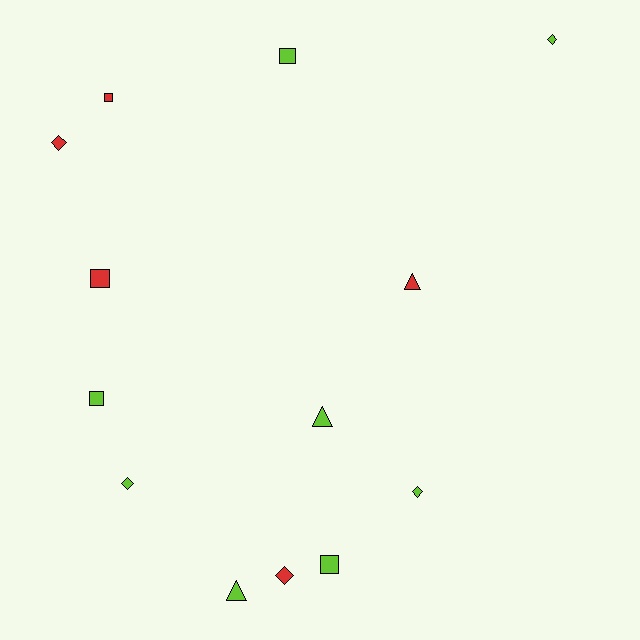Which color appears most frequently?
Lime, with 8 objects.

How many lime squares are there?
There are 3 lime squares.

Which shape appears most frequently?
Square, with 5 objects.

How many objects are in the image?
There are 13 objects.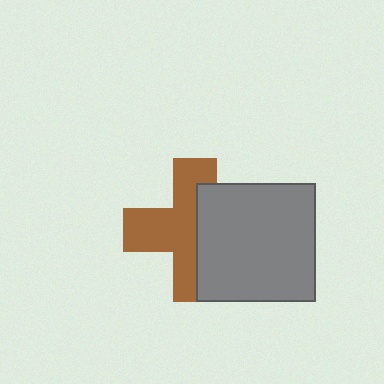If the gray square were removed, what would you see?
You would see the complete brown cross.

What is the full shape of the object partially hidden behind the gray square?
The partially hidden object is a brown cross.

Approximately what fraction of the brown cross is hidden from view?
Roughly 45% of the brown cross is hidden behind the gray square.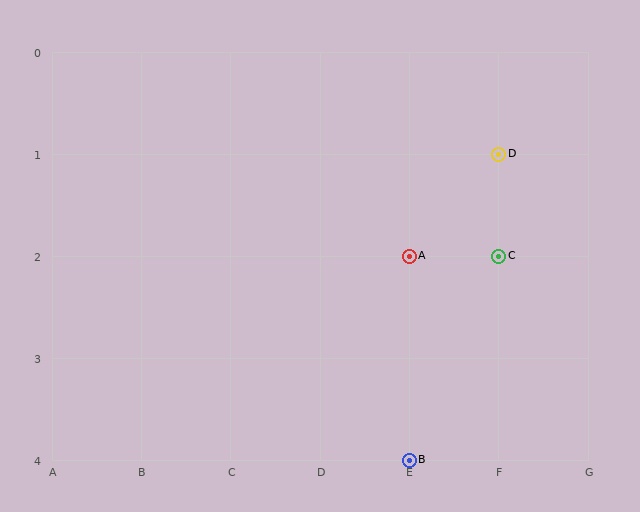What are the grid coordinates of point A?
Point A is at grid coordinates (E, 2).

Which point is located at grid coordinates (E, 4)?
Point B is at (E, 4).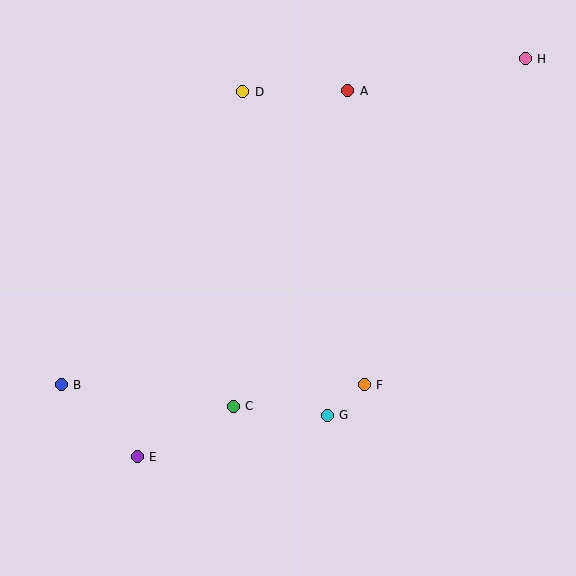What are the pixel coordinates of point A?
Point A is at (348, 91).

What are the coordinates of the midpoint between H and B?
The midpoint between H and B is at (293, 222).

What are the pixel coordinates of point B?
Point B is at (61, 385).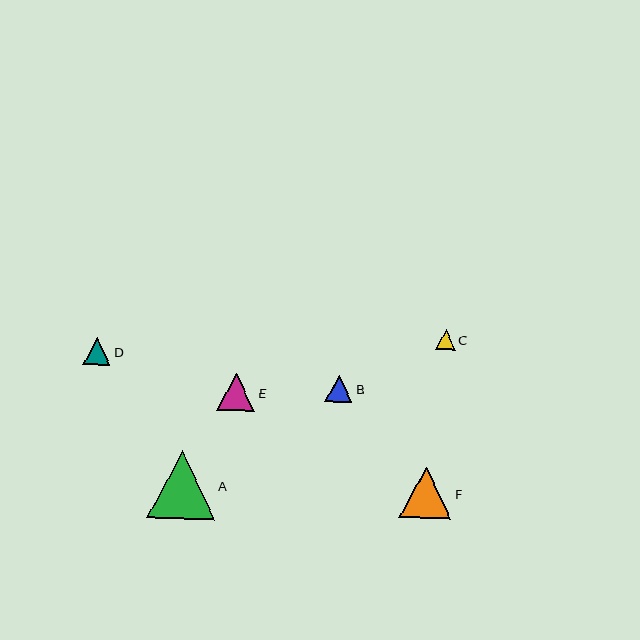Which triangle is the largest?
Triangle A is the largest with a size of approximately 68 pixels.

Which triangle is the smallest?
Triangle C is the smallest with a size of approximately 20 pixels.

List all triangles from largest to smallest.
From largest to smallest: A, F, E, B, D, C.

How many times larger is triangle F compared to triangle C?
Triangle F is approximately 2.6 times the size of triangle C.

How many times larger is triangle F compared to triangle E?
Triangle F is approximately 1.4 times the size of triangle E.